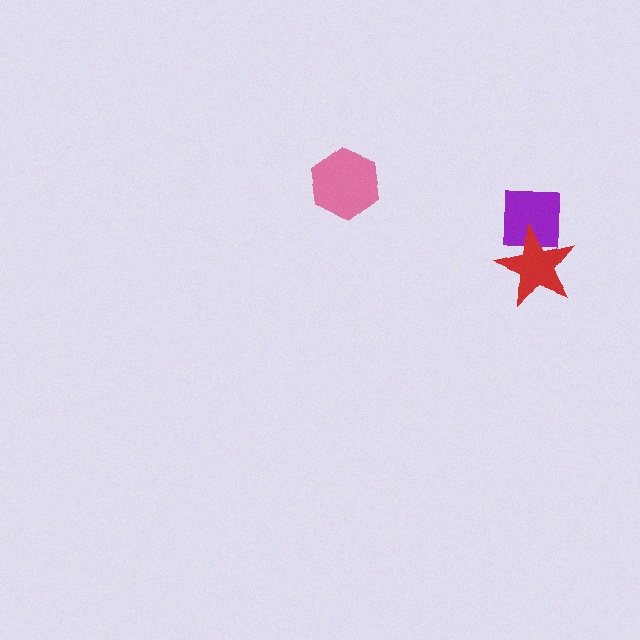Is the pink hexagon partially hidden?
No, no other shape covers it.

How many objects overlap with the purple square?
1 object overlaps with the purple square.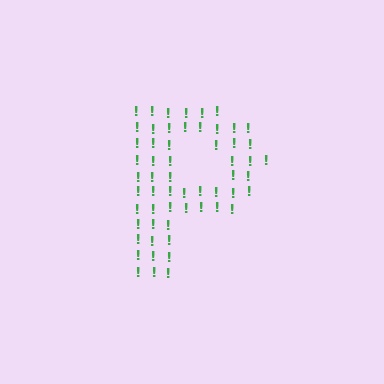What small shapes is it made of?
It is made of small exclamation marks.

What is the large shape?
The large shape is the letter P.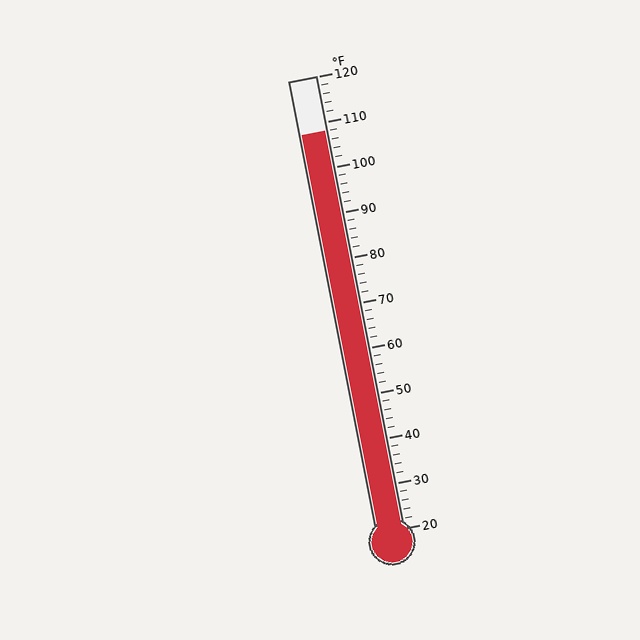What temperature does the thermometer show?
The thermometer shows approximately 108°F.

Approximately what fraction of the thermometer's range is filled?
The thermometer is filled to approximately 90% of its range.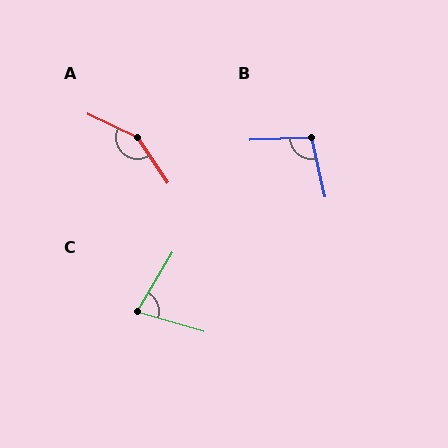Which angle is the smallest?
C, at approximately 76 degrees.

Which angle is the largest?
A, at approximately 149 degrees.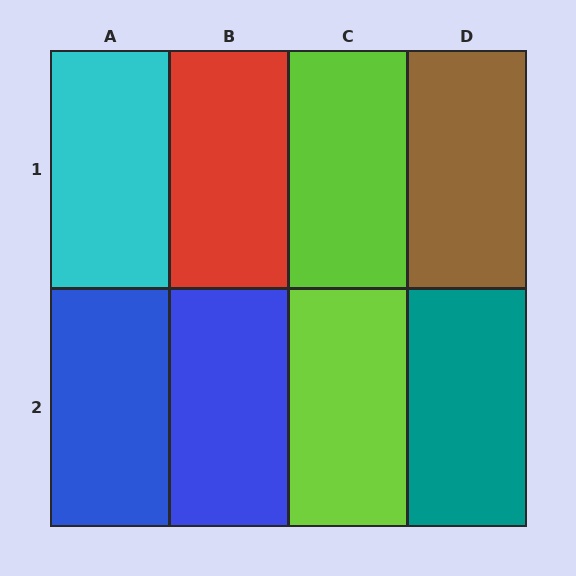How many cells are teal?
1 cell is teal.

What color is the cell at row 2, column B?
Blue.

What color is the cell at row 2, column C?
Lime.